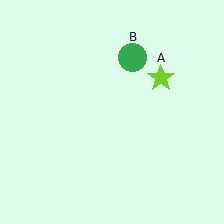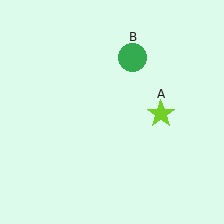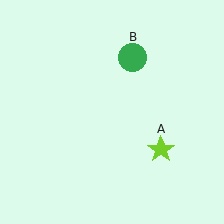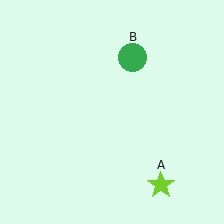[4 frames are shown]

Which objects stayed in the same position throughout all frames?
Green circle (object B) remained stationary.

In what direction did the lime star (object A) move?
The lime star (object A) moved down.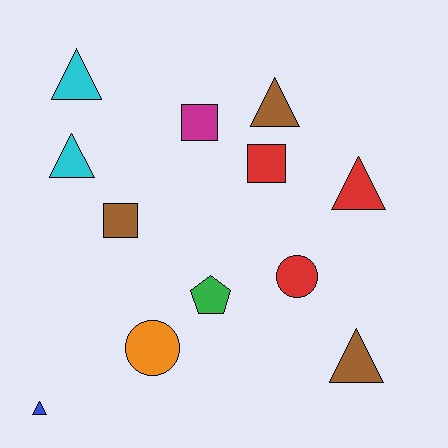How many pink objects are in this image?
There are no pink objects.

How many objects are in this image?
There are 12 objects.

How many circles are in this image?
There are 2 circles.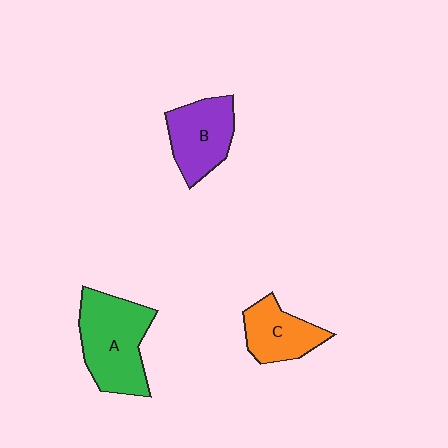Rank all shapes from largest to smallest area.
From largest to smallest: A (green), B (purple), C (orange).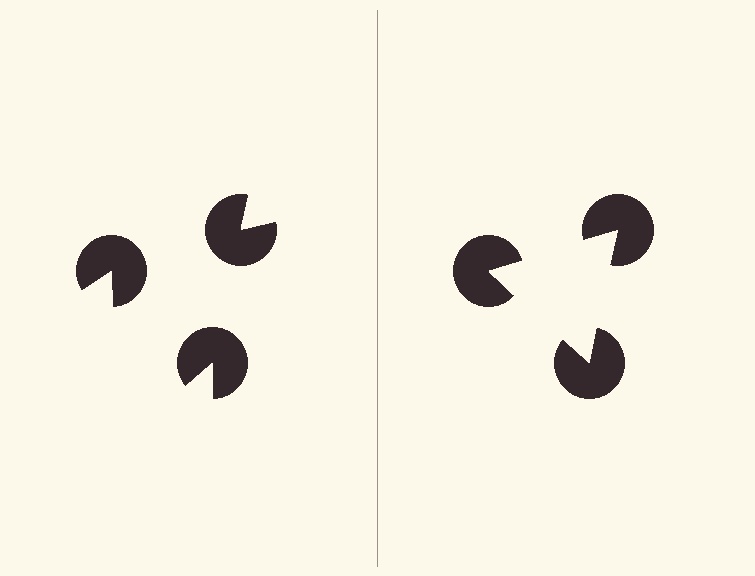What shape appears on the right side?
An illusory triangle.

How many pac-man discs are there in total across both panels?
6 — 3 on each side.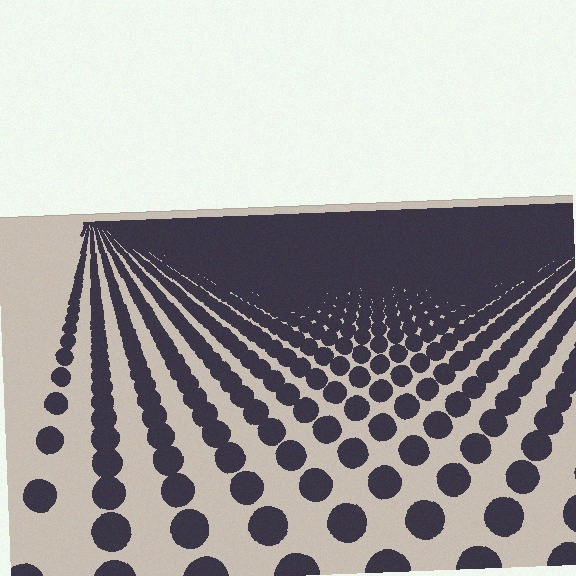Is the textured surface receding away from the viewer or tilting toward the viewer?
The surface is receding away from the viewer. Texture elements get smaller and denser toward the top.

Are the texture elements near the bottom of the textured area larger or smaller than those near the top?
Larger. Near the bottom, elements are closer to the viewer and appear at a bigger on-screen size.